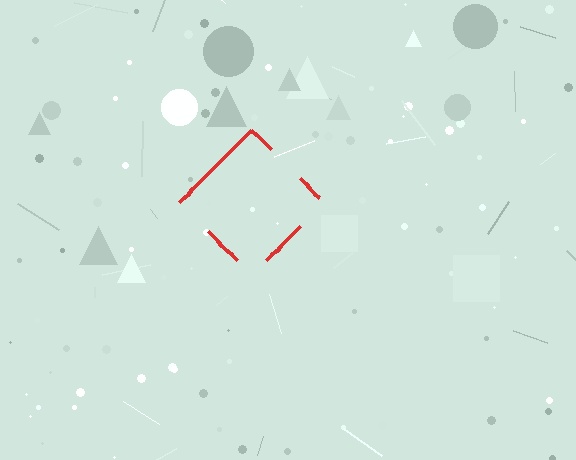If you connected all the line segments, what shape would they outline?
They would outline a diamond.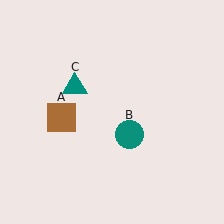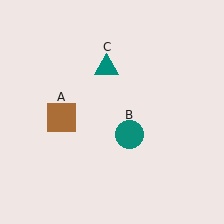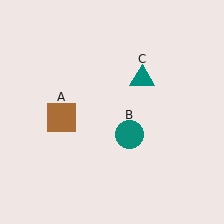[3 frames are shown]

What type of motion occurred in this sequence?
The teal triangle (object C) rotated clockwise around the center of the scene.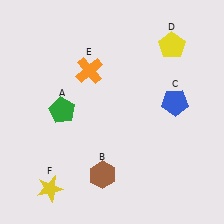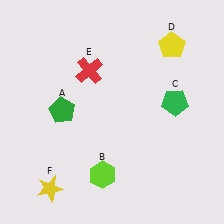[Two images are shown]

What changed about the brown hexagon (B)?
In Image 1, B is brown. In Image 2, it changed to lime.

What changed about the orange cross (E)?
In Image 1, E is orange. In Image 2, it changed to red.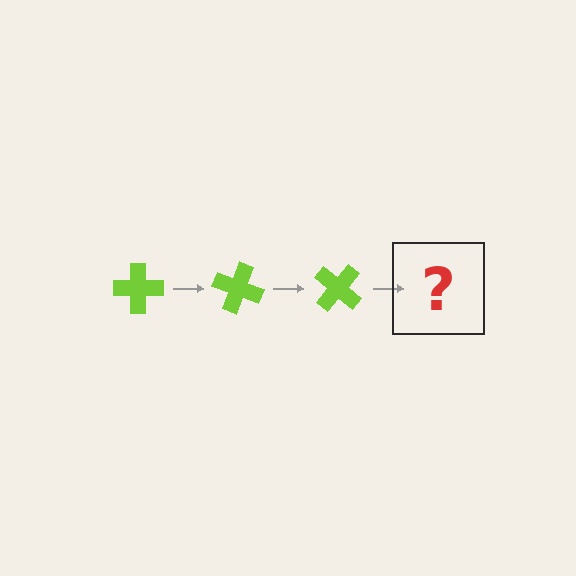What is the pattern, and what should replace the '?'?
The pattern is that the cross rotates 20 degrees each step. The '?' should be a lime cross rotated 60 degrees.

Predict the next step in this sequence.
The next step is a lime cross rotated 60 degrees.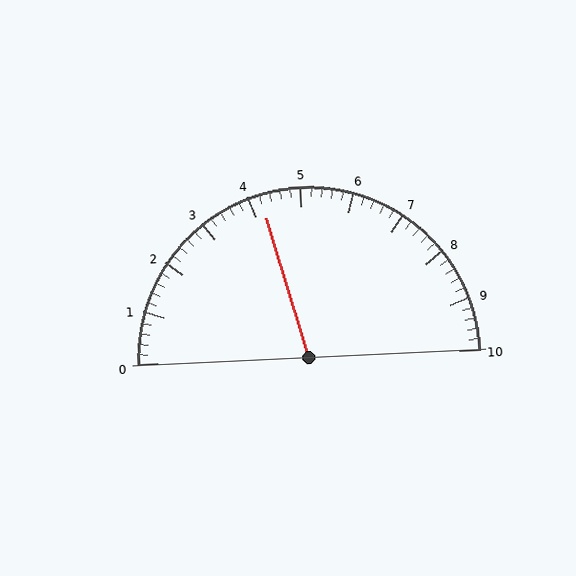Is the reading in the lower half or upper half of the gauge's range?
The reading is in the lower half of the range (0 to 10).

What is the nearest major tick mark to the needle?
The nearest major tick mark is 4.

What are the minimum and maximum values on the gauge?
The gauge ranges from 0 to 10.